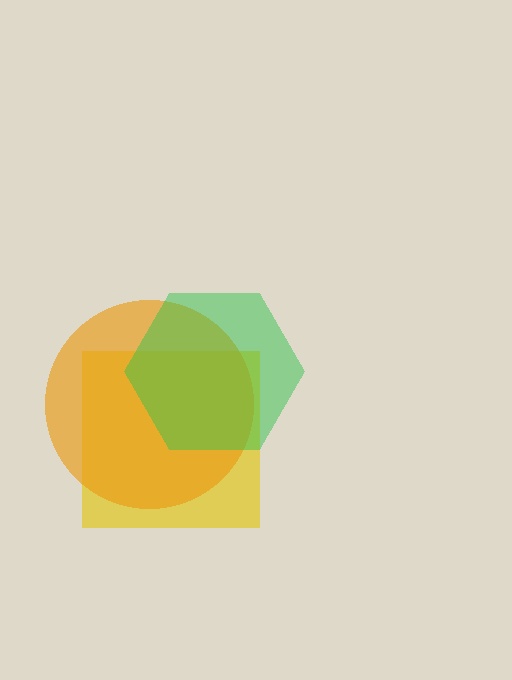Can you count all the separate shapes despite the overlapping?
Yes, there are 3 separate shapes.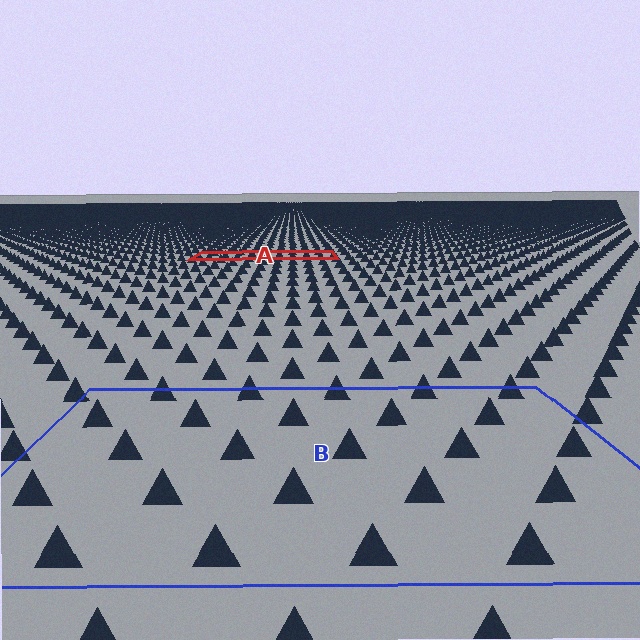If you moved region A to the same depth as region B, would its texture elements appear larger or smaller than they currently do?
They would appear larger. At a closer depth, the same texture elements are projected at a bigger on-screen size.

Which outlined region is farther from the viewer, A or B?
Region A is farther from the viewer — the texture elements inside it appear smaller and more densely packed.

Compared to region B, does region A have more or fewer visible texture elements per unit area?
Region A has more texture elements per unit area — they are packed more densely because it is farther away.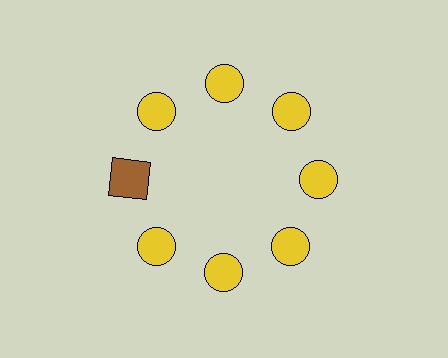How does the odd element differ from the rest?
It differs in both color (brown instead of yellow) and shape (square instead of circle).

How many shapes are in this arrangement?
There are 8 shapes arranged in a ring pattern.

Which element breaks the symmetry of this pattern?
The brown square at roughly the 9 o'clock position breaks the symmetry. All other shapes are yellow circles.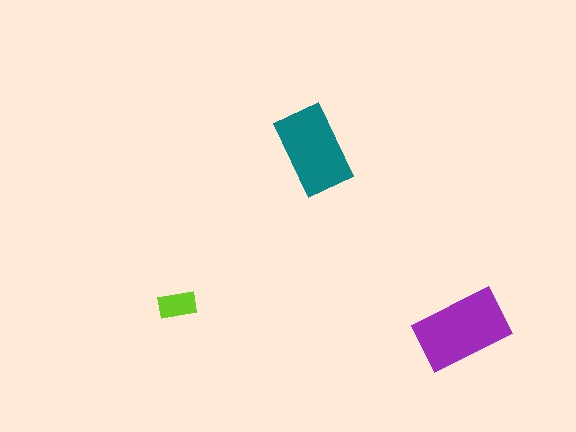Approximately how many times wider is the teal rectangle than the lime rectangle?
About 2.5 times wider.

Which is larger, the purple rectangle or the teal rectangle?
The purple one.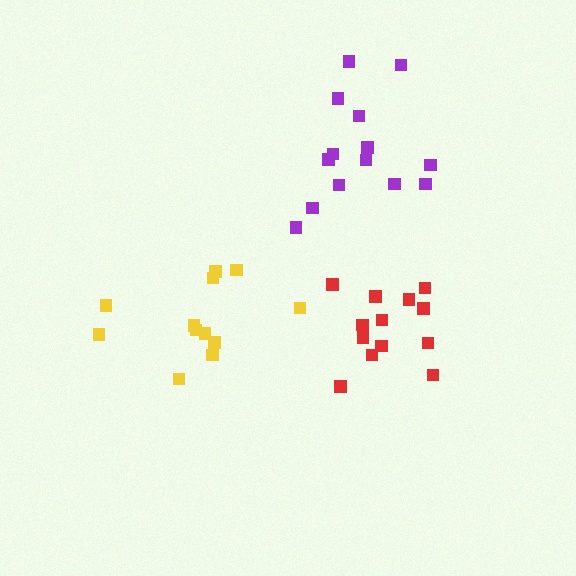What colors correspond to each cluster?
The clusters are colored: red, yellow, purple.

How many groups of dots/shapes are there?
There are 3 groups.